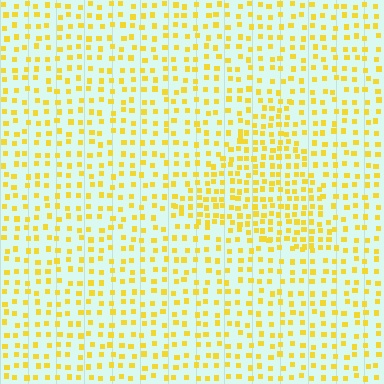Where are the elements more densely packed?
The elements are more densely packed inside the triangle boundary.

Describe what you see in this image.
The image contains small yellow elements arranged at two different densities. A triangle-shaped region is visible where the elements are more densely packed than the surrounding area.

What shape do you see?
I see a triangle.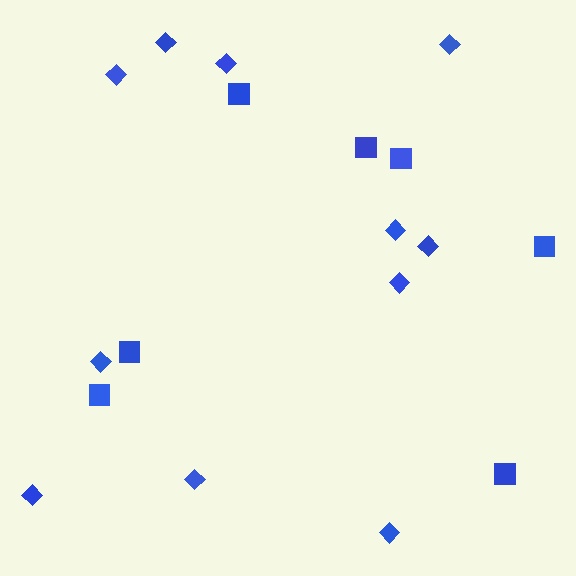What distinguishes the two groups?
There are 2 groups: one group of squares (7) and one group of diamonds (11).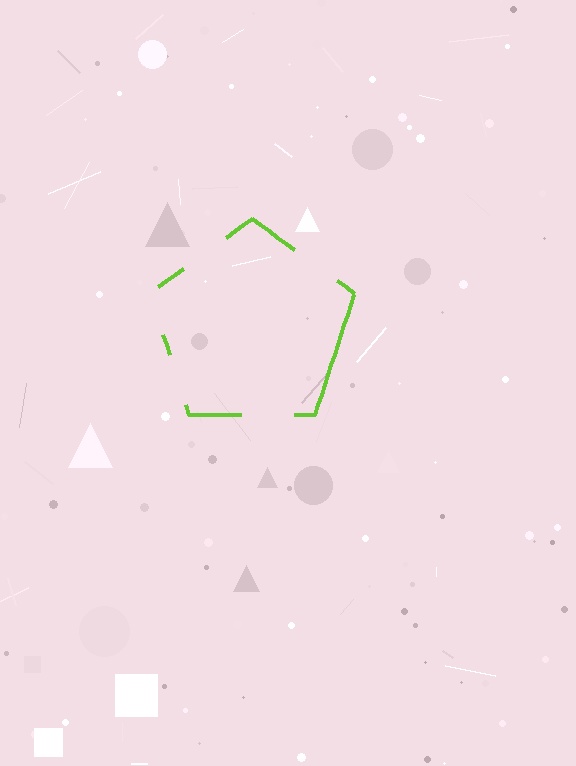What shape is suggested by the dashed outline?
The dashed outline suggests a pentagon.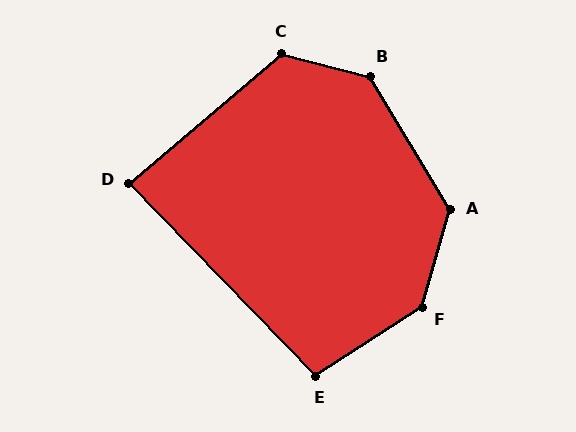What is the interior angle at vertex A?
Approximately 133 degrees (obtuse).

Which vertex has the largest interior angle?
F, at approximately 139 degrees.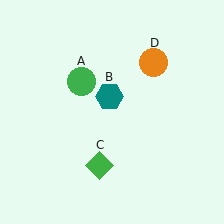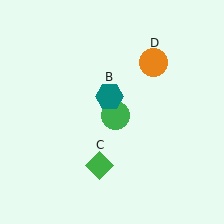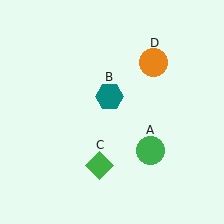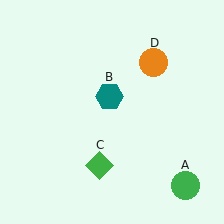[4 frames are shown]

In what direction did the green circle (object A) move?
The green circle (object A) moved down and to the right.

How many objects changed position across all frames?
1 object changed position: green circle (object A).